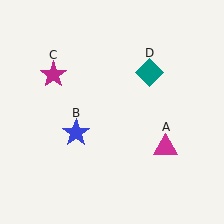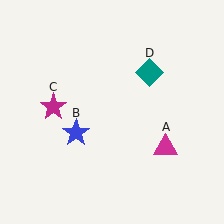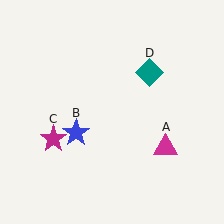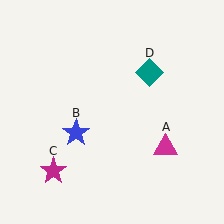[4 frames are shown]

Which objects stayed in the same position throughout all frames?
Magenta triangle (object A) and blue star (object B) and teal diamond (object D) remained stationary.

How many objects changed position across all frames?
1 object changed position: magenta star (object C).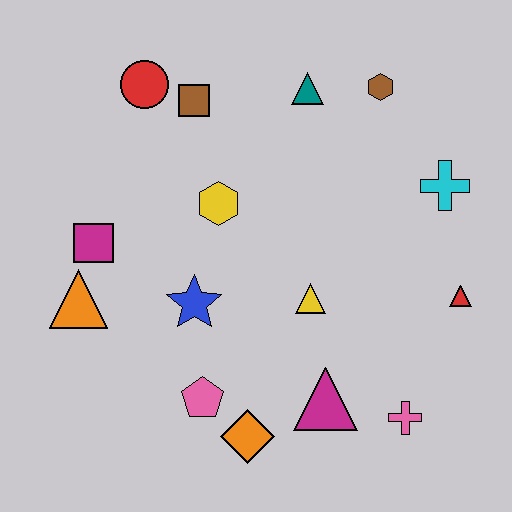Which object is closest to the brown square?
The red circle is closest to the brown square.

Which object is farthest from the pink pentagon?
The brown hexagon is farthest from the pink pentagon.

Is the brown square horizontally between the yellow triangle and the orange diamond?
No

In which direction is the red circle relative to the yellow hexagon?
The red circle is above the yellow hexagon.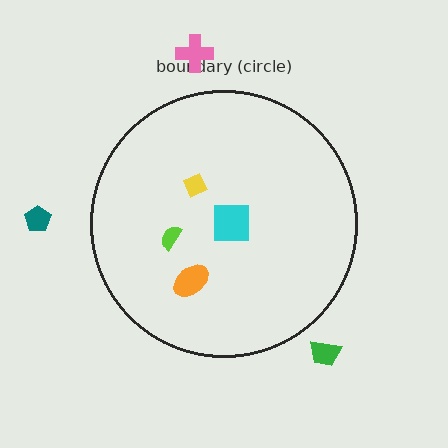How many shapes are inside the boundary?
4 inside, 3 outside.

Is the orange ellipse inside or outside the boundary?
Inside.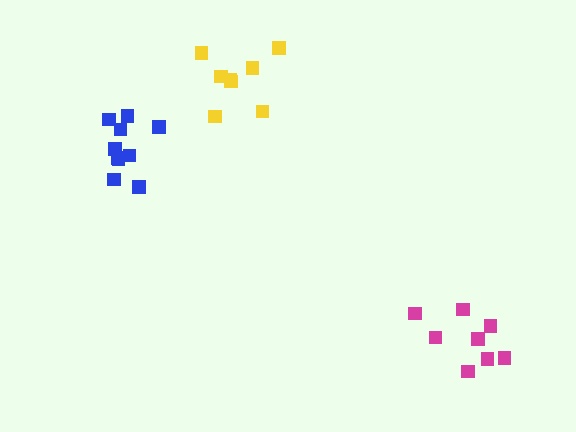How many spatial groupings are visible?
There are 3 spatial groupings.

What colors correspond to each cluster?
The clusters are colored: yellow, blue, magenta.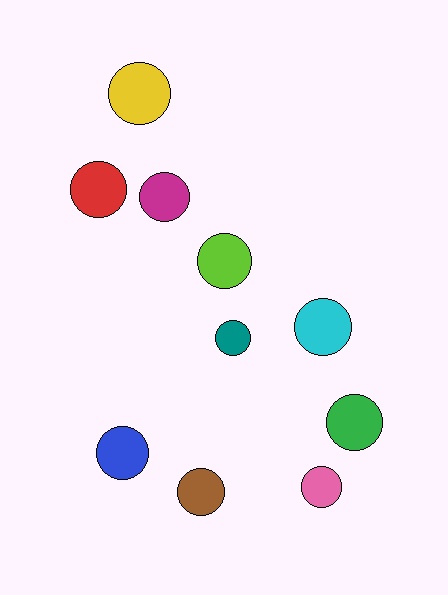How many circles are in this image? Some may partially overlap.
There are 10 circles.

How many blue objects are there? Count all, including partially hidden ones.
There is 1 blue object.